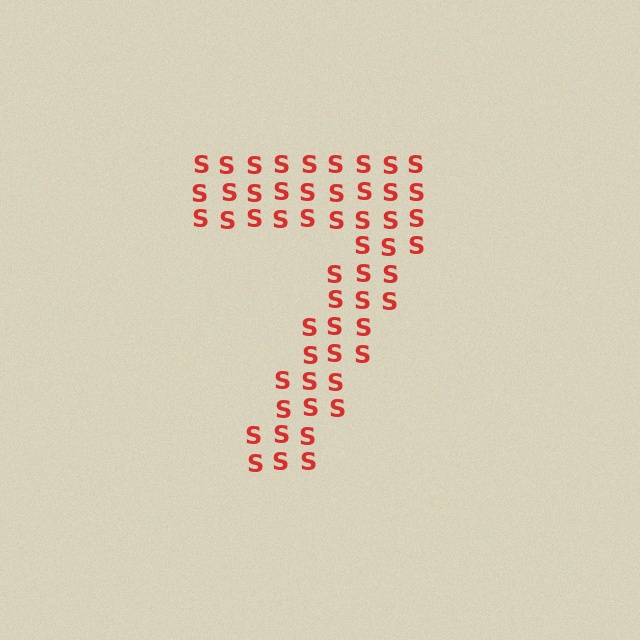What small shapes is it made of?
It is made of small letter S's.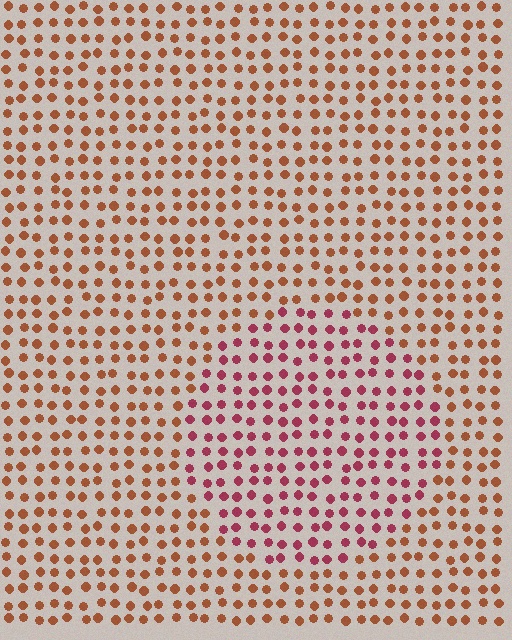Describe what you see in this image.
The image is filled with small brown elements in a uniform arrangement. A circle-shaped region is visible where the elements are tinted to a slightly different hue, forming a subtle color boundary.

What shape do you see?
I see a circle.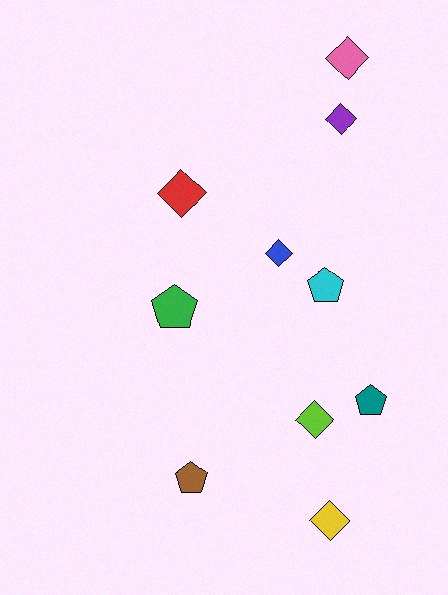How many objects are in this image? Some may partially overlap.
There are 10 objects.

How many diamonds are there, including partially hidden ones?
There are 6 diamonds.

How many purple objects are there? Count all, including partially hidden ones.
There is 1 purple object.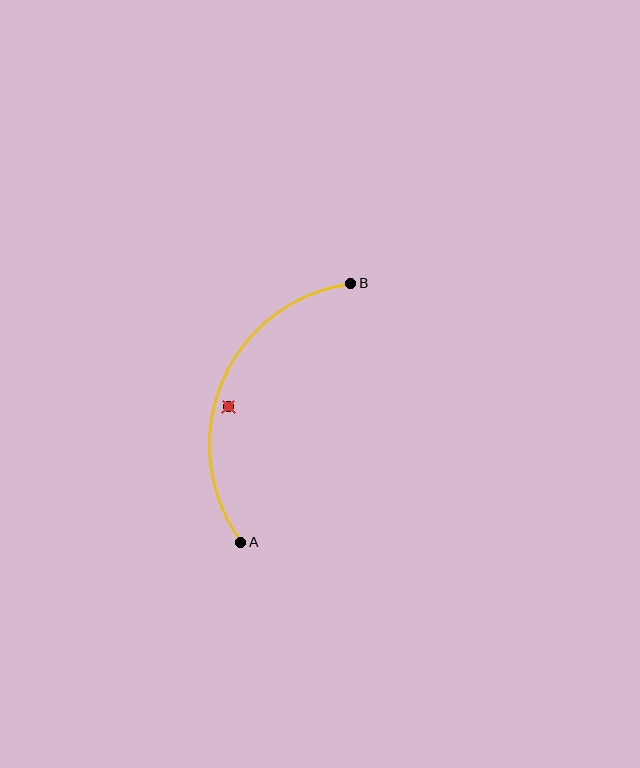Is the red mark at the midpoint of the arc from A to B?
No — the red mark does not lie on the arc at all. It sits slightly inside the curve.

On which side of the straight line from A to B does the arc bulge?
The arc bulges to the left of the straight line connecting A and B.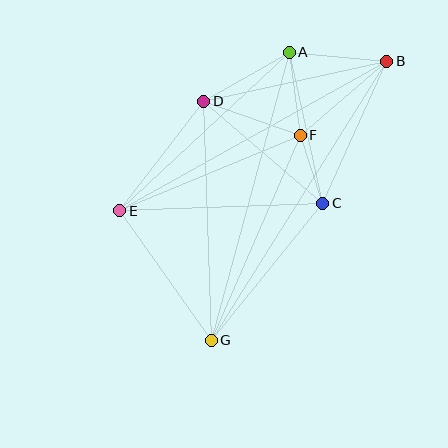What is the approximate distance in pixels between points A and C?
The distance between A and C is approximately 155 pixels.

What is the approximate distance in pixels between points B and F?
The distance between B and F is approximately 114 pixels.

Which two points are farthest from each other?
Points B and G are farthest from each other.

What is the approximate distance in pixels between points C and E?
The distance between C and E is approximately 204 pixels.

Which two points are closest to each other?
Points C and F are closest to each other.